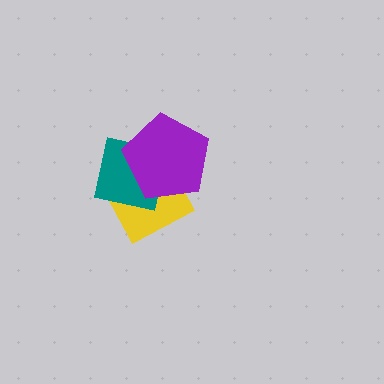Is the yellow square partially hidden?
Yes, it is partially covered by another shape.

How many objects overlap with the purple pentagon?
2 objects overlap with the purple pentagon.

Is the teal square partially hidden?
Yes, it is partially covered by another shape.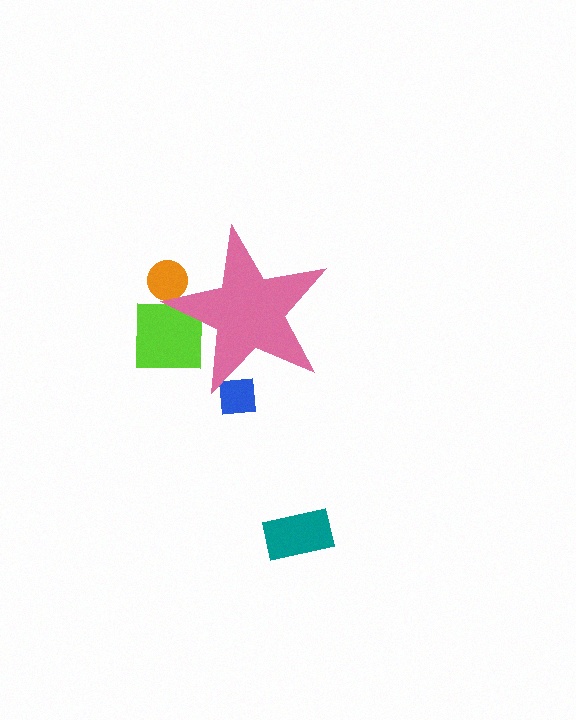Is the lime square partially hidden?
Yes, the lime square is partially hidden behind the pink star.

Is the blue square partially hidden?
Yes, the blue square is partially hidden behind the pink star.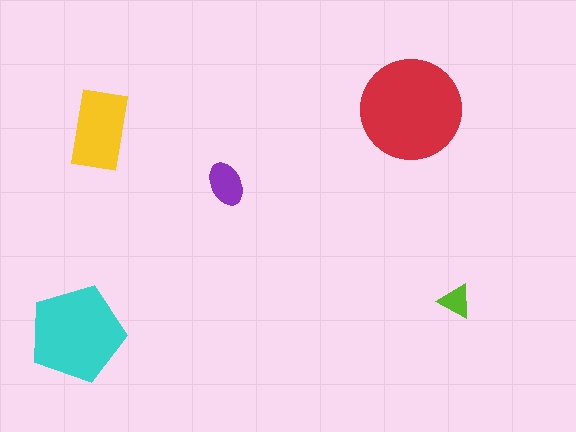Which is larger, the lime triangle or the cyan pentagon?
The cyan pentagon.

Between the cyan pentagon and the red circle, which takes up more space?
The red circle.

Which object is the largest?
The red circle.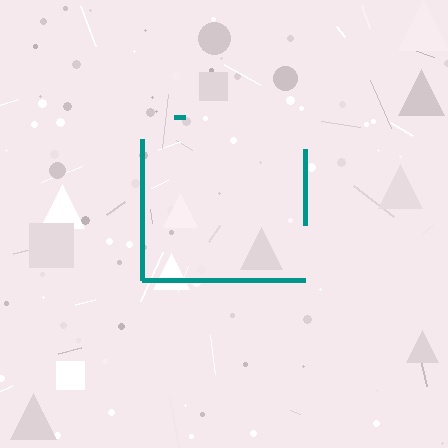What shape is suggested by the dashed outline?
The dashed outline suggests a square.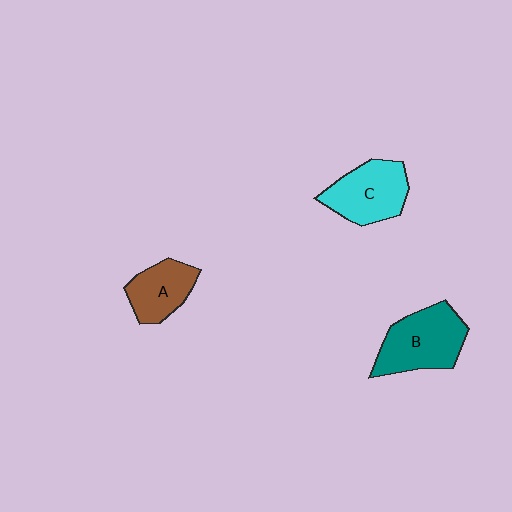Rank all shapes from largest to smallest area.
From largest to smallest: B (teal), C (cyan), A (brown).